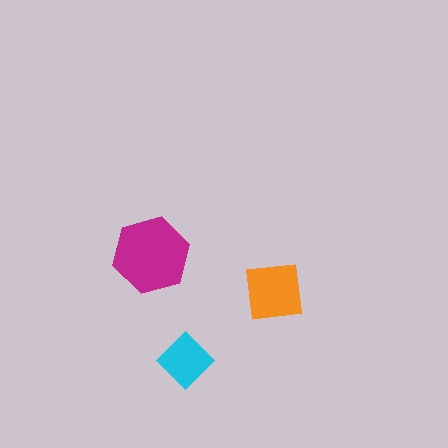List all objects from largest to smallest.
The magenta hexagon, the orange square, the cyan diamond.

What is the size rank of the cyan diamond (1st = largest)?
3rd.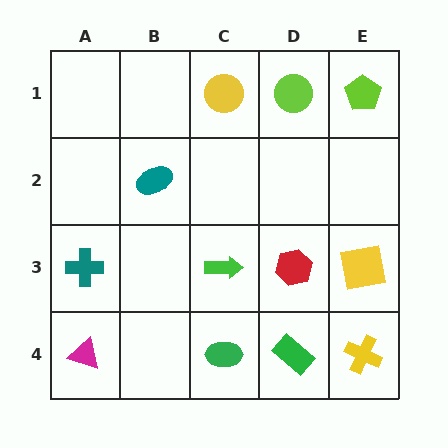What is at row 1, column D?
A lime circle.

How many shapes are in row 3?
4 shapes.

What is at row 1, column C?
A yellow circle.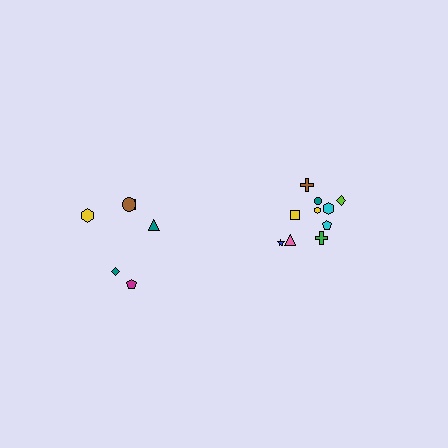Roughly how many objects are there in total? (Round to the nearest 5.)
Roughly 15 objects in total.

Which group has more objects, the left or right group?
The right group.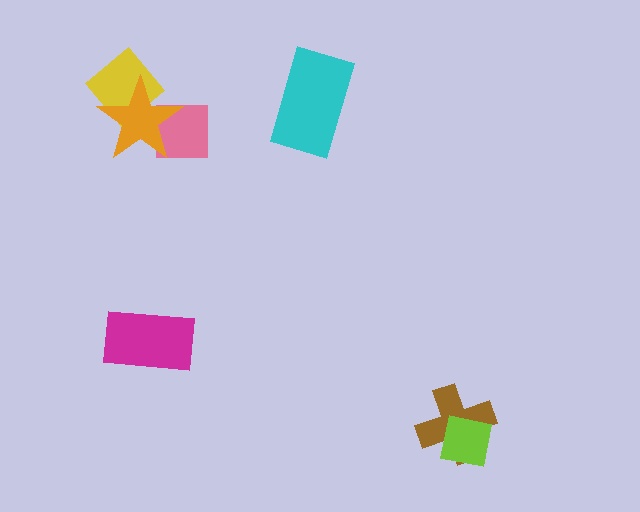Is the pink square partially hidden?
Yes, it is partially covered by another shape.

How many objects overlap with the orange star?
2 objects overlap with the orange star.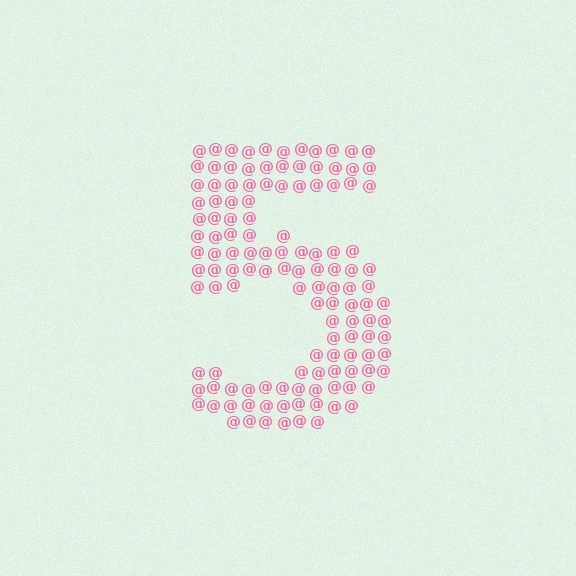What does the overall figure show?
The overall figure shows the digit 5.